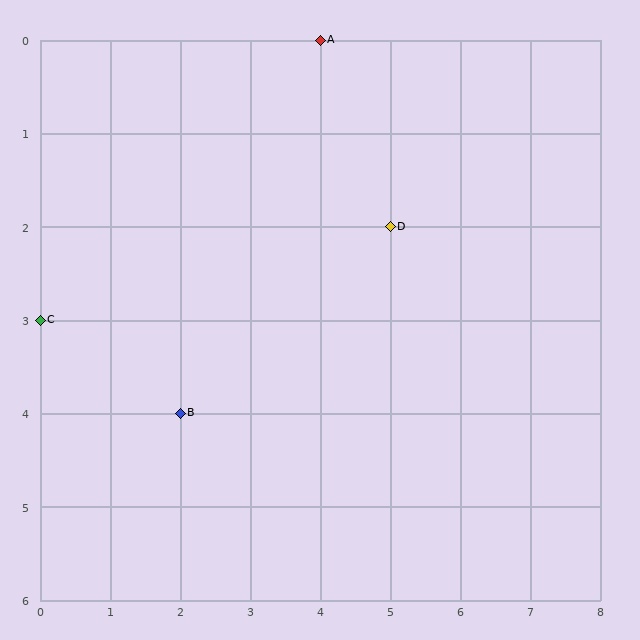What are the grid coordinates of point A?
Point A is at grid coordinates (4, 0).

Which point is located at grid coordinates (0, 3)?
Point C is at (0, 3).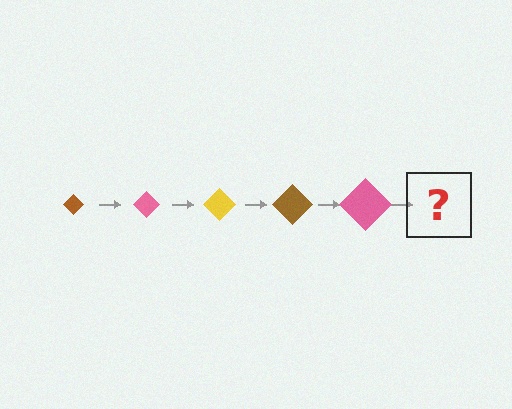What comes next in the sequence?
The next element should be a yellow diamond, larger than the previous one.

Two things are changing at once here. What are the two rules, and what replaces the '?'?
The two rules are that the diamond grows larger each step and the color cycles through brown, pink, and yellow. The '?' should be a yellow diamond, larger than the previous one.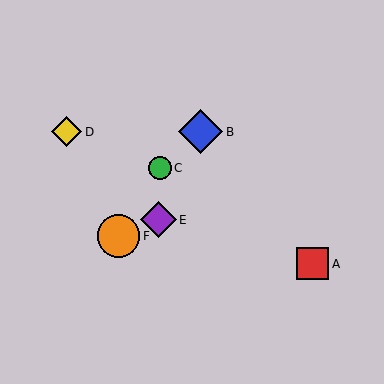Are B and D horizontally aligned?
Yes, both are at y≈132.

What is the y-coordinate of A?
Object A is at y≈264.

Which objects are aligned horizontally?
Objects B, D are aligned horizontally.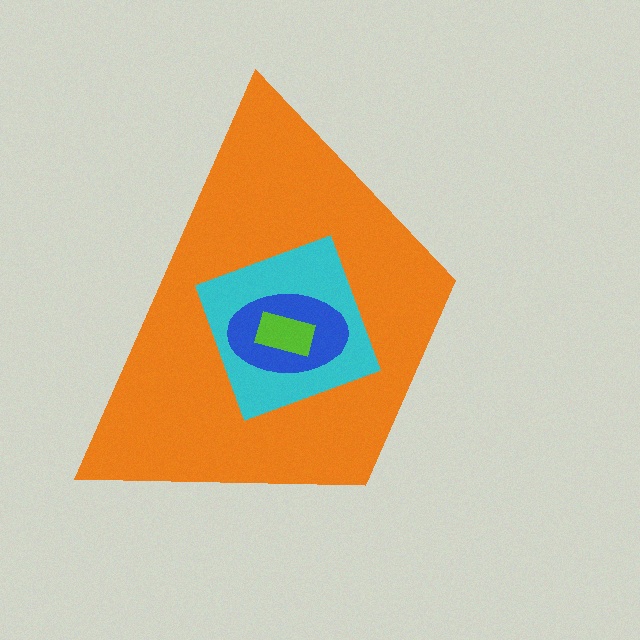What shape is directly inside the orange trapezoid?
The cyan diamond.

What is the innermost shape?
The lime rectangle.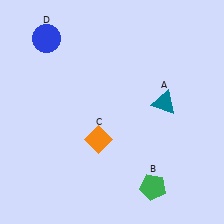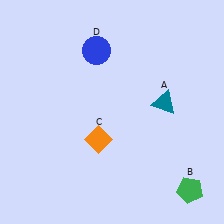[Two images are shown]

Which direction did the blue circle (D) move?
The blue circle (D) moved right.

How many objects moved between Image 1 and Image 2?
2 objects moved between the two images.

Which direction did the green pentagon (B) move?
The green pentagon (B) moved right.